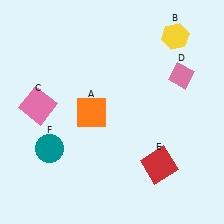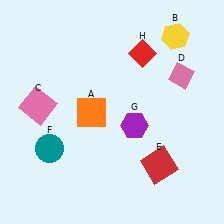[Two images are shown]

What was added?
A purple hexagon (G), a red diamond (H) were added in Image 2.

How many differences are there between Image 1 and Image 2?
There are 2 differences between the two images.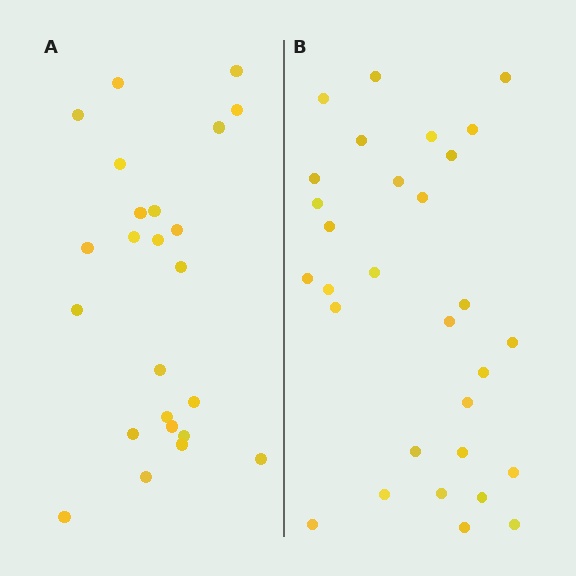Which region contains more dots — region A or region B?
Region B (the right region) has more dots.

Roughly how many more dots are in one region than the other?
Region B has about 6 more dots than region A.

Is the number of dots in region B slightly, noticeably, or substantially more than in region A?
Region B has noticeably more, but not dramatically so. The ratio is roughly 1.2 to 1.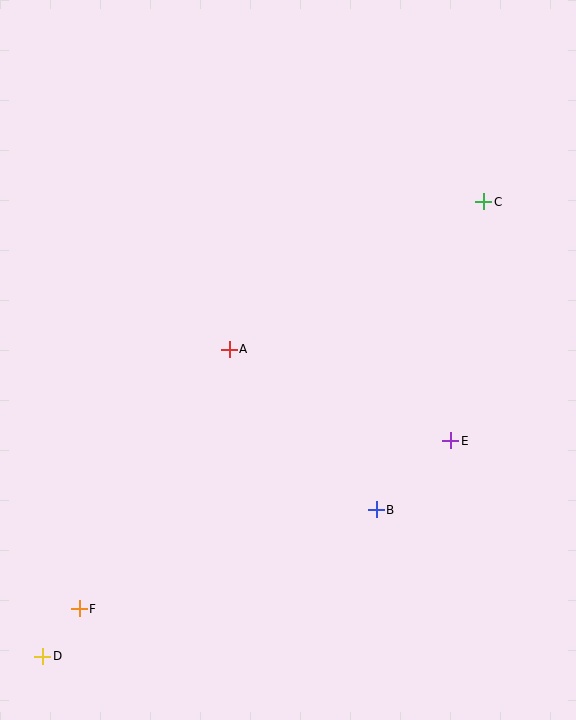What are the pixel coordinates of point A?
Point A is at (229, 349).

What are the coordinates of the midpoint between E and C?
The midpoint between E and C is at (467, 321).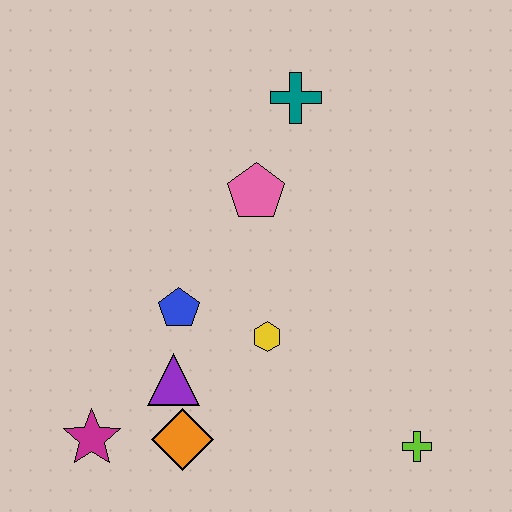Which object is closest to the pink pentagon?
The teal cross is closest to the pink pentagon.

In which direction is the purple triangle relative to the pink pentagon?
The purple triangle is below the pink pentagon.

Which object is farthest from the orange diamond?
The teal cross is farthest from the orange diamond.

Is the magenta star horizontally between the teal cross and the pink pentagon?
No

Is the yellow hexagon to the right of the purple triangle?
Yes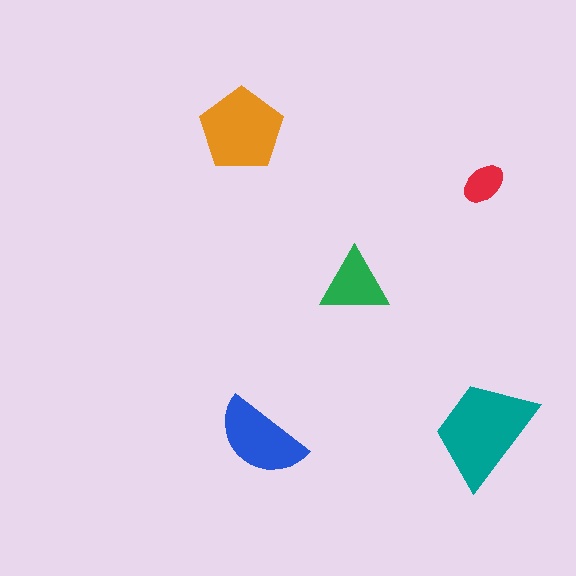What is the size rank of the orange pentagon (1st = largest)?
2nd.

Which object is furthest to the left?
The orange pentagon is leftmost.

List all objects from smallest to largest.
The red ellipse, the green triangle, the blue semicircle, the orange pentagon, the teal trapezoid.